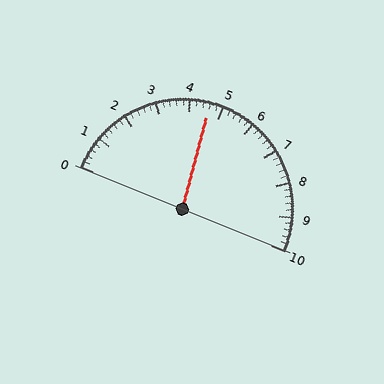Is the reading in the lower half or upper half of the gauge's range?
The reading is in the lower half of the range (0 to 10).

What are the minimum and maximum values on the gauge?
The gauge ranges from 0 to 10.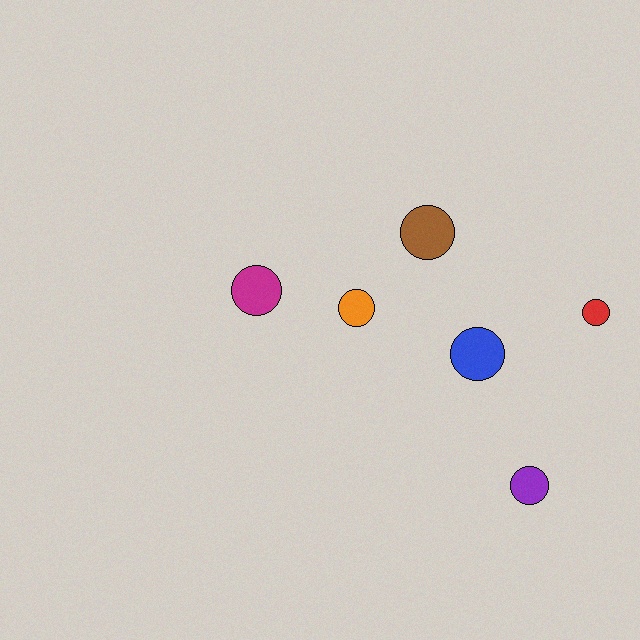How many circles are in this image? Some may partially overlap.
There are 6 circles.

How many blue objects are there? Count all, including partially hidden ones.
There is 1 blue object.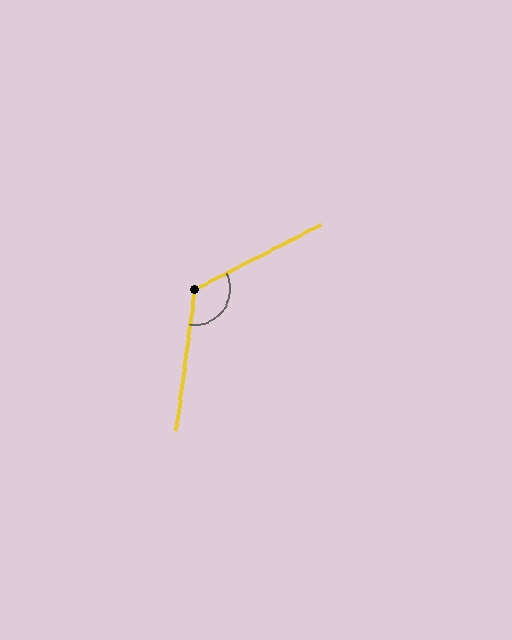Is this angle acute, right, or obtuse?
It is obtuse.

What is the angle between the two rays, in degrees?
Approximately 125 degrees.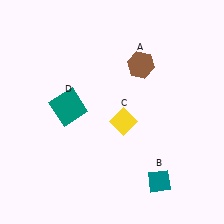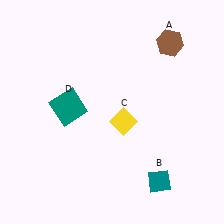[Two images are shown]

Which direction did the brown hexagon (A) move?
The brown hexagon (A) moved right.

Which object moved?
The brown hexagon (A) moved right.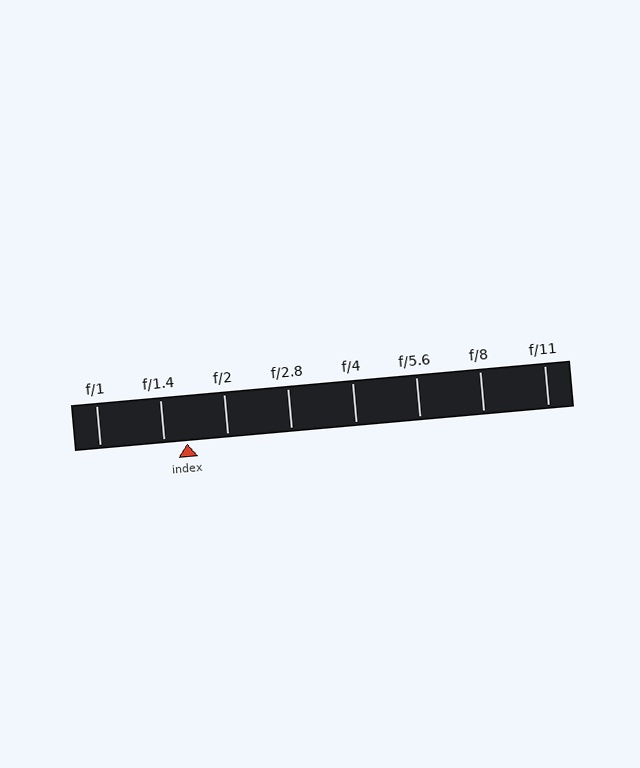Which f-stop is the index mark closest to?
The index mark is closest to f/1.4.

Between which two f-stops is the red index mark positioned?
The index mark is between f/1.4 and f/2.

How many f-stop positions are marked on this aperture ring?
There are 8 f-stop positions marked.